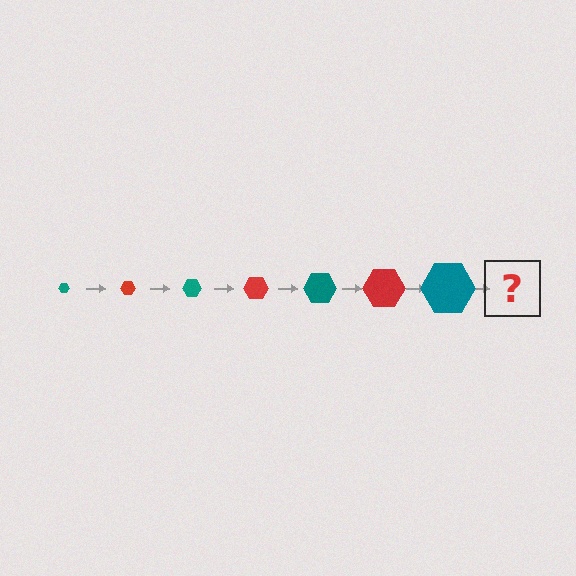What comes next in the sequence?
The next element should be a red hexagon, larger than the previous one.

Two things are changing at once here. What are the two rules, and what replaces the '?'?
The two rules are that the hexagon grows larger each step and the color cycles through teal and red. The '?' should be a red hexagon, larger than the previous one.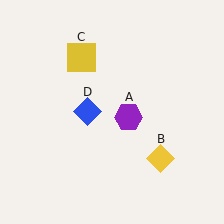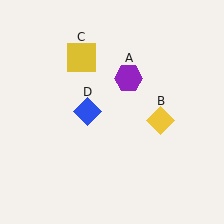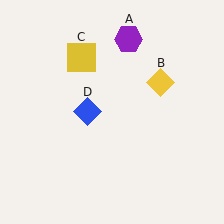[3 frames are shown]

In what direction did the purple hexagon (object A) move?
The purple hexagon (object A) moved up.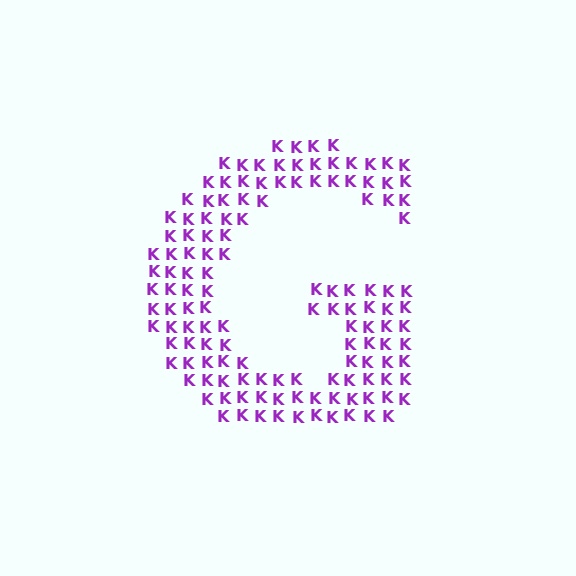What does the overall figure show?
The overall figure shows the letter G.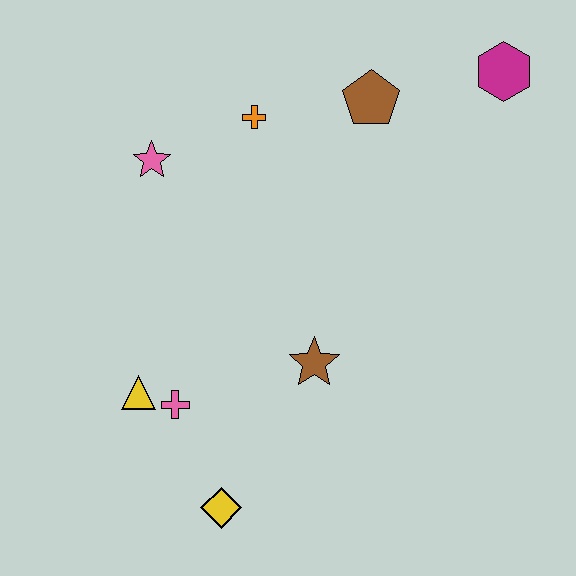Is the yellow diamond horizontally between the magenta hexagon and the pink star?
Yes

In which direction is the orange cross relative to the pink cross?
The orange cross is above the pink cross.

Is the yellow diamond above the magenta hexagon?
No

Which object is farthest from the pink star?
The magenta hexagon is farthest from the pink star.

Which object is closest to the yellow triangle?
The pink cross is closest to the yellow triangle.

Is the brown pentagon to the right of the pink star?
Yes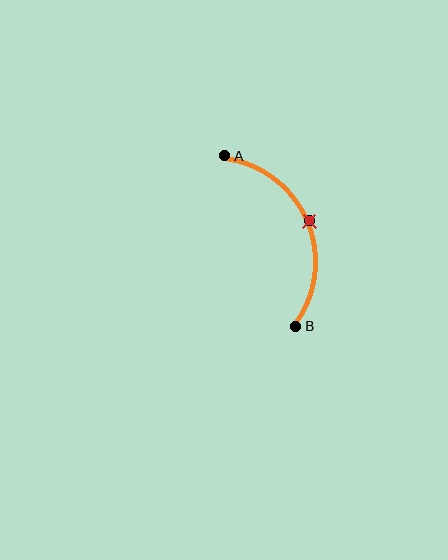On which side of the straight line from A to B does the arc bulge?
The arc bulges to the right of the straight line connecting A and B.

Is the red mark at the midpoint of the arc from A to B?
Yes. The red mark lies on the arc at equal arc-length from both A and B — it is the arc midpoint.